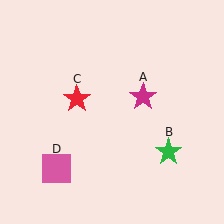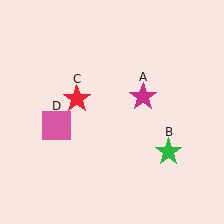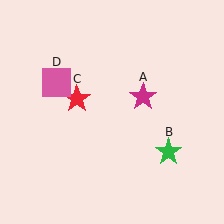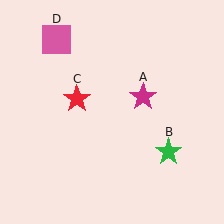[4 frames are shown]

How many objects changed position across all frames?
1 object changed position: pink square (object D).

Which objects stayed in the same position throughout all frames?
Magenta star (object A) and green star (object B) and red star (object C) remained stationary.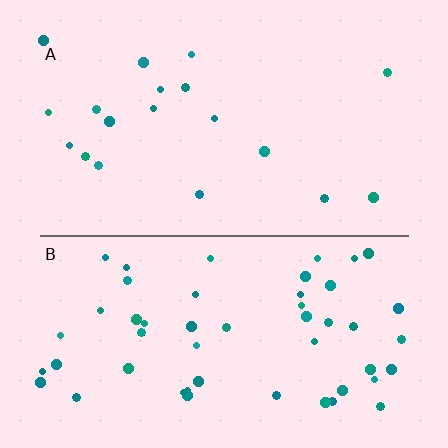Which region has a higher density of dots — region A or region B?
B (the bottom).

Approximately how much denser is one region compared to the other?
Approximately 2.7× — region B over region A.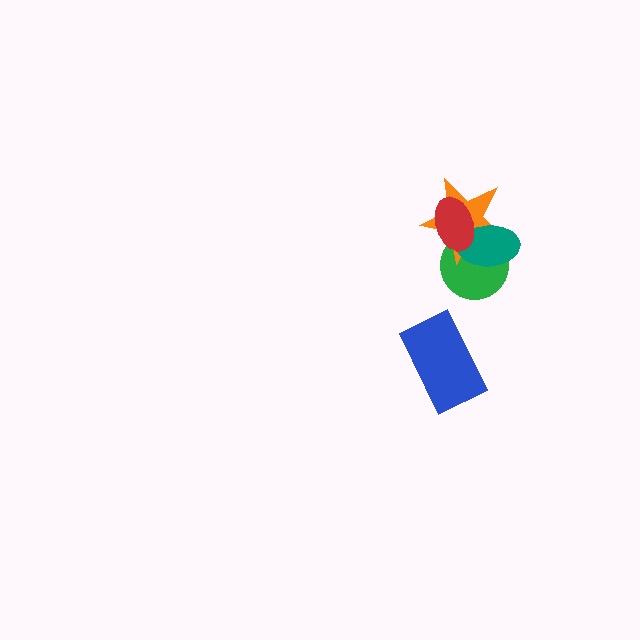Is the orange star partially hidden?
Yes, it is partially covered by another shape.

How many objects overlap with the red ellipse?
3 objects overlap with the red ellipse.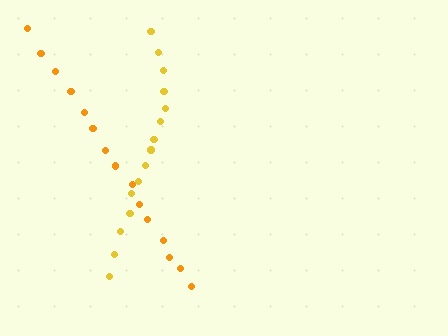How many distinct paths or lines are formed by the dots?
There are 2 distinct paths.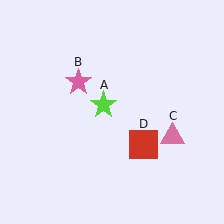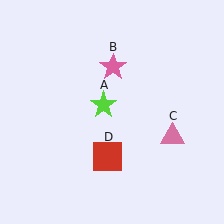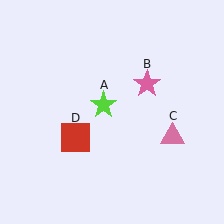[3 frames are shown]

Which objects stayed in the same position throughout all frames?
Lime star (object A) and pink triangle (object C) remained stationary.